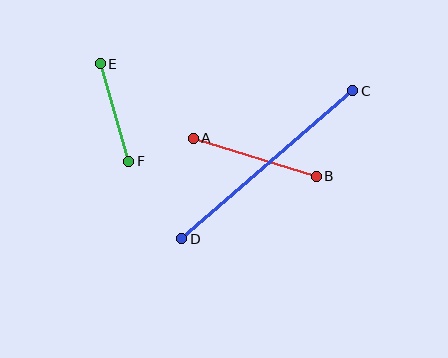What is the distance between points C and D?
The distance is approximately 226 pixels.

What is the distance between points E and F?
The distance is approximately 102 pixels.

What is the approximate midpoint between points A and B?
The midpoint is at approximately (255, 157) pixels.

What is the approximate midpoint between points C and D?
The midpoint is at approximately (267, 165) pixels.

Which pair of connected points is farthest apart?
Points C and D are farthest apart.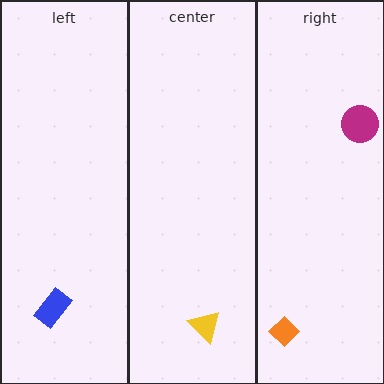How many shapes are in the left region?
1.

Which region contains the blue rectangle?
The left region.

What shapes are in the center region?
The yellow triangle.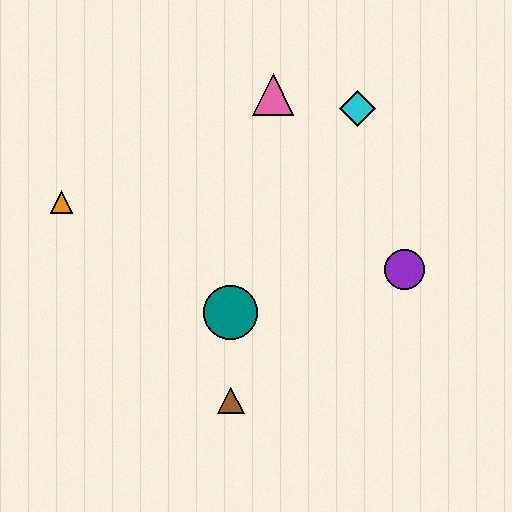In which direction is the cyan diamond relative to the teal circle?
The cyan diamond is above the teal circle.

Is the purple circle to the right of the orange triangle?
Yes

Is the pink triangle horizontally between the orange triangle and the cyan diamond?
Yes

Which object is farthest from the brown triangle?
The cyan diamond is farthest from the brown triangle.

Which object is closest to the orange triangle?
The teal circle is closest to the orange triangle.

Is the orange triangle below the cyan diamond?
Yes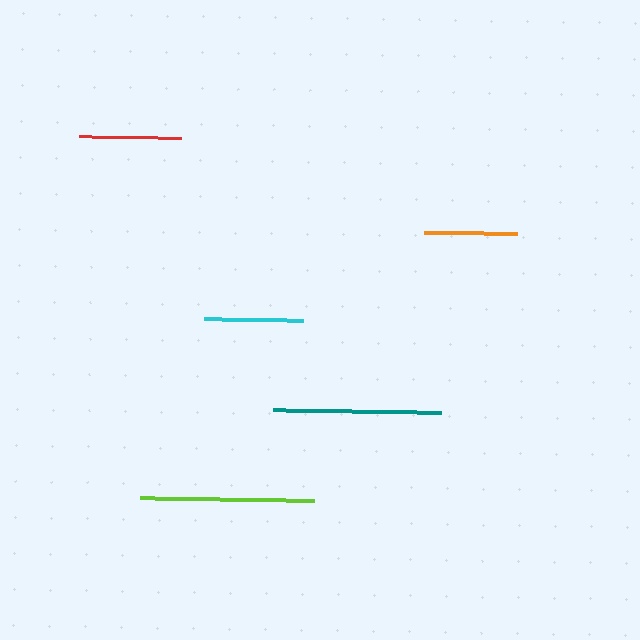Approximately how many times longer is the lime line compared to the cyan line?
The lime line is approximately 1.8 times the length of the cyan line.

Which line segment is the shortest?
The orange line is the shortest at approximately 93 pixels.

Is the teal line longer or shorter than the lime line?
The lime line is longer than the teal line.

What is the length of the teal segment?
The teal segment is approximately 168 pixels long.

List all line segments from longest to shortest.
From longest to shortest: lime, teal, red, cyan, orange.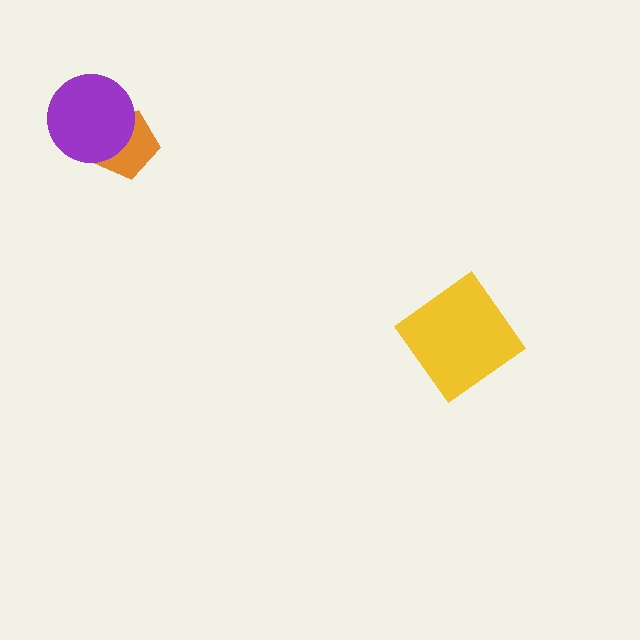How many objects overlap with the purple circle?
1 object overlaps with the purple circle.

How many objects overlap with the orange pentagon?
1 object overlaps with the orange pentagon.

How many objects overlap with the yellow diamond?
0 objects overlap with the yellow diamond.